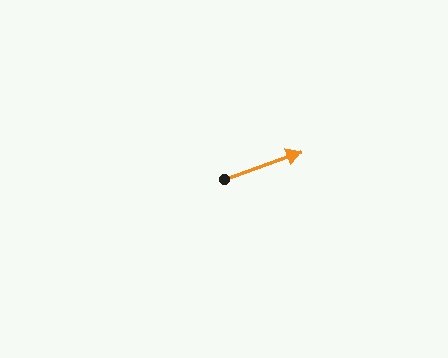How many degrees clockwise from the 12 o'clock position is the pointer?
Approximately 71 degrees.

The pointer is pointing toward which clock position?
Roughly 2 o'clock.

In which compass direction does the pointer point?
East.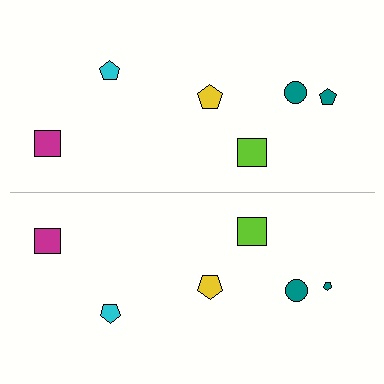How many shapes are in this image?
There are 12 shapes in this image.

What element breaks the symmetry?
The teal pentagon on the bottom side has a different size than its mirror counterpart.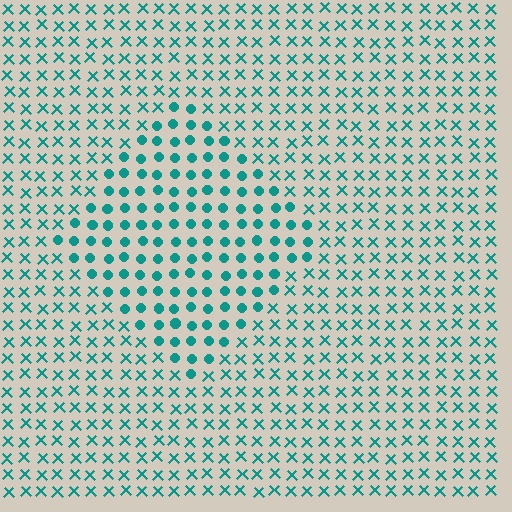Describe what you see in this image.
The image is filled with small teal elements arranged in a uniform grid. A diamond-shaped region contains circles, while the surrounding area contains X marks. The boundary is defined purely by the change in element shape.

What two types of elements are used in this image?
The image uses circles inside the diamond region and X marks outside it.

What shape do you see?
I see a diamond.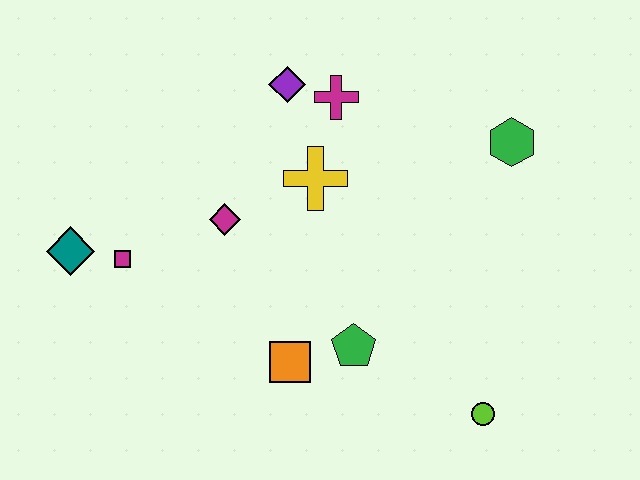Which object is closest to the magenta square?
The teal diamond is closest to the magenta square.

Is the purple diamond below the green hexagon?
No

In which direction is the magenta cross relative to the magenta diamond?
The magenta cross is above the magenta diamond.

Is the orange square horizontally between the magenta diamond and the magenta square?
No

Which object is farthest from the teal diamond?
The green hexagon is farthest from the teal diamond.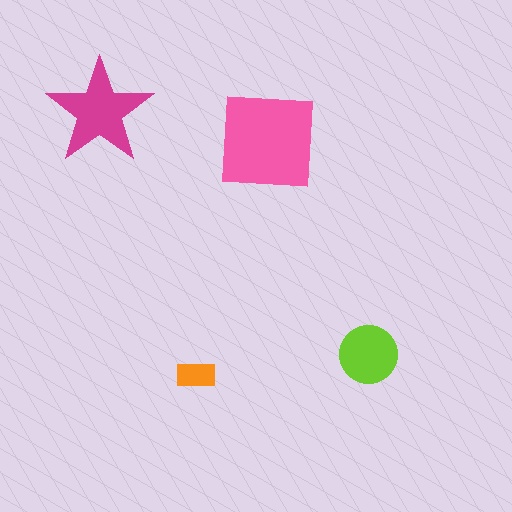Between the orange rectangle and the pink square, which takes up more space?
The pink square.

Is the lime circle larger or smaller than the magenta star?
Smaller.